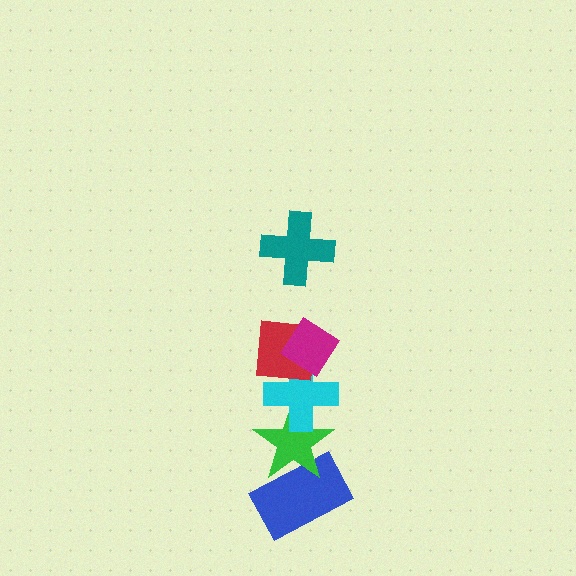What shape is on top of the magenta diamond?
The teal cross is on top of the magenta diamond.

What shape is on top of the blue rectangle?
The green star is on top of the blue rectangle.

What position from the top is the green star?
The green star is 5th from the top.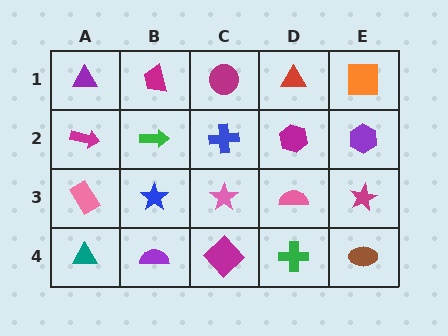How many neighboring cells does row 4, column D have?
3.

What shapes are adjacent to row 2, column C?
A magenta circle (row 1, column C), a pink star (row 3, column C), a green arrow (row 2, column B), a magenta hexagon (row 2, column D).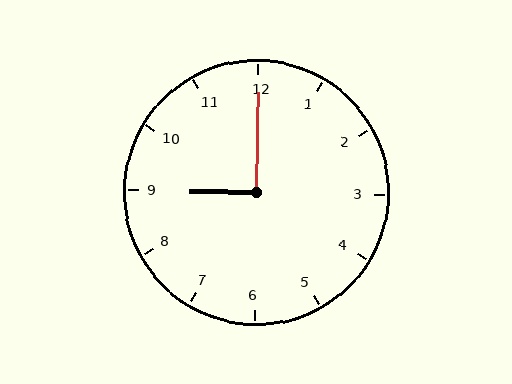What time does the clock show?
9:00.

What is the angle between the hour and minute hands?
Approximately 90 degrees.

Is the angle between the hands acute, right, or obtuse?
It is right.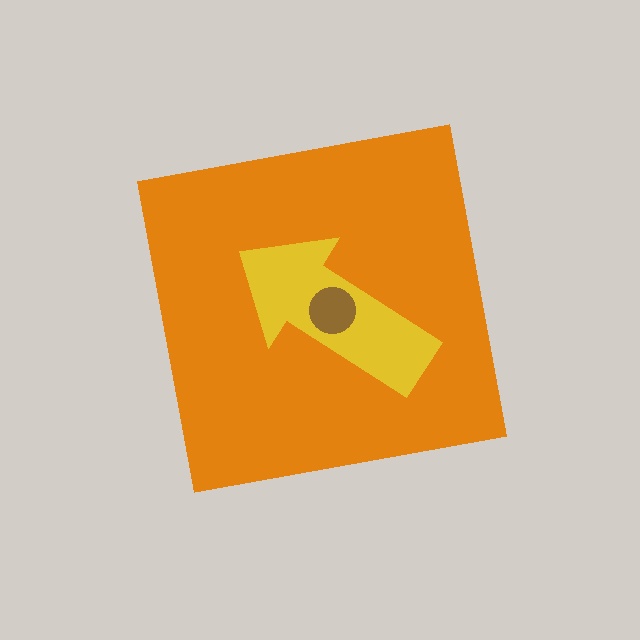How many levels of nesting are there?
3.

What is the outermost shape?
The orange square.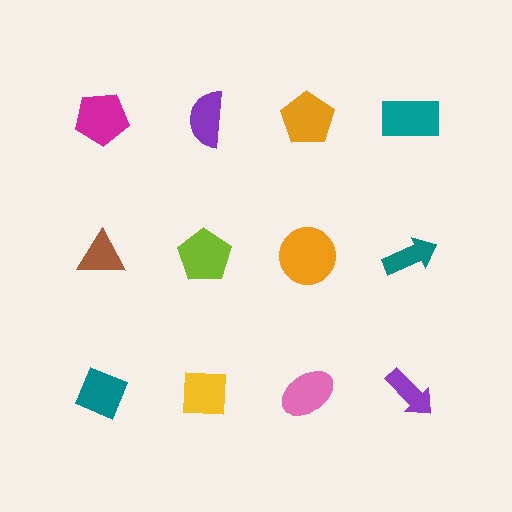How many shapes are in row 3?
4 shapes.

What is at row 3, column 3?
A pink ellipse.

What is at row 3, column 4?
A purple arrow.